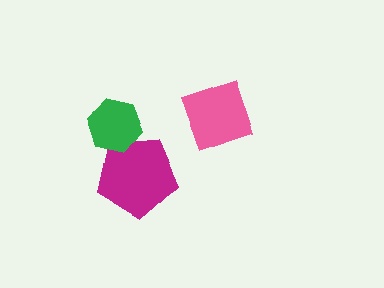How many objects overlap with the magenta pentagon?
1 object overlaps with the magenta pentagon.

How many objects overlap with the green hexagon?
1 object overlaps with the green hexagon.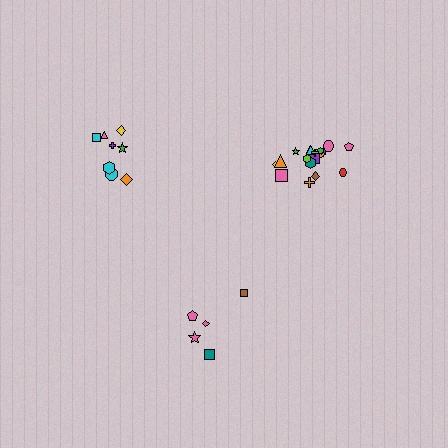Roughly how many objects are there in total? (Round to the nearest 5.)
Roughly 30 objects in total.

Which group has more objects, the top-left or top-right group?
The top-right group.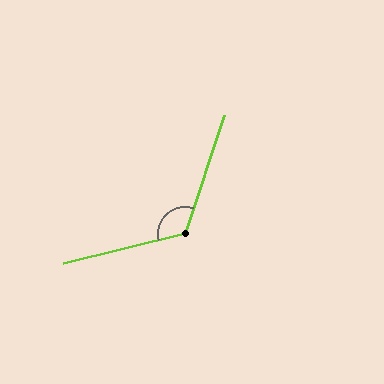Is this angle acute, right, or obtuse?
It is obtuse.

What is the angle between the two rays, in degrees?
Approximately 122 degrees.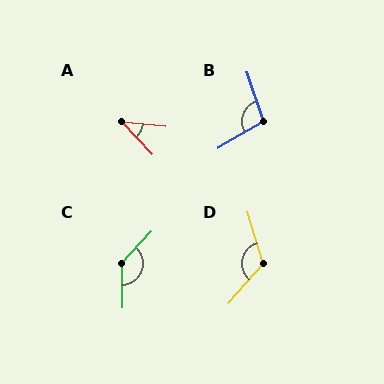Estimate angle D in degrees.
Approximately 121 degrees.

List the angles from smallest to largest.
A (41°), B (102°), D (121°), C (136°).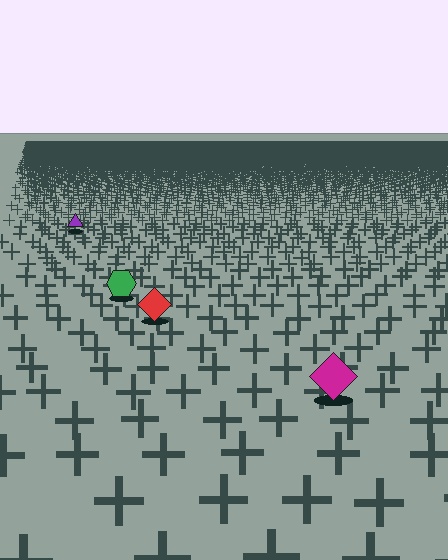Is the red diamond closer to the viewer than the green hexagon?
Yes. The red diamond is closer — you can tell from the texture gradient: the ground texture is coarser near it.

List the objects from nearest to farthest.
From nearest to farthest: the magenta diamond, the red diamond, the green hexagon, the purple triangle.